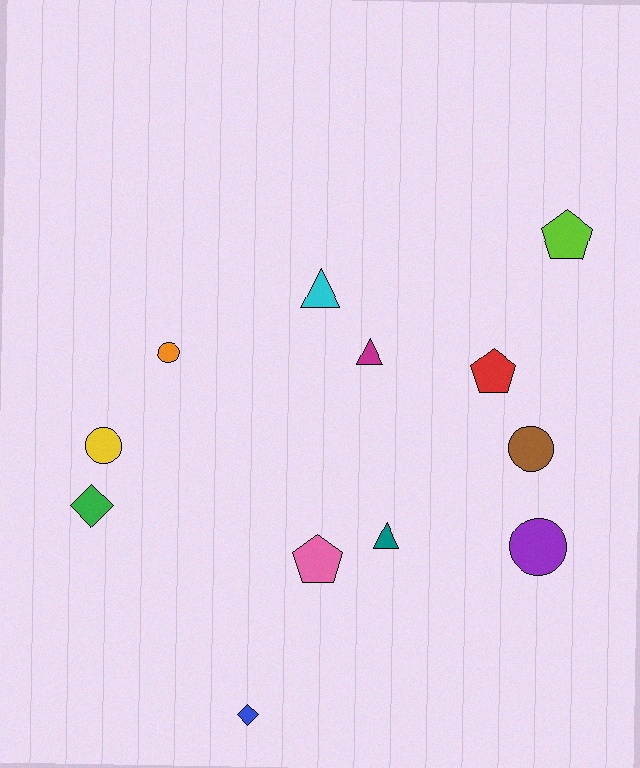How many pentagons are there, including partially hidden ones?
There are 3 pentagons.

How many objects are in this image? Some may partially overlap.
There are 12 objects.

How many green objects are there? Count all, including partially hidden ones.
There is 1 green object.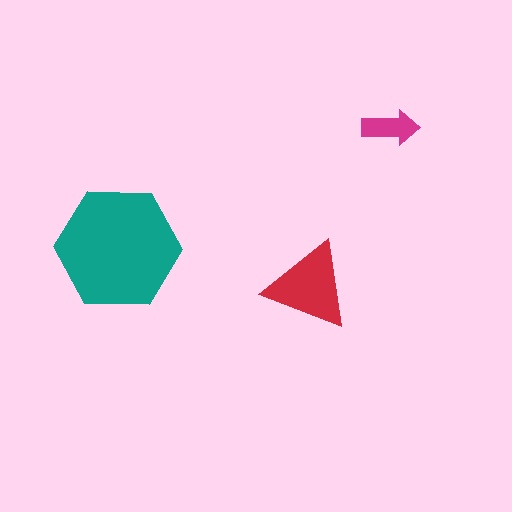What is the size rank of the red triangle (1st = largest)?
2nd.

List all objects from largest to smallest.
The teal hexagon, the red triangle, the magenta arrow.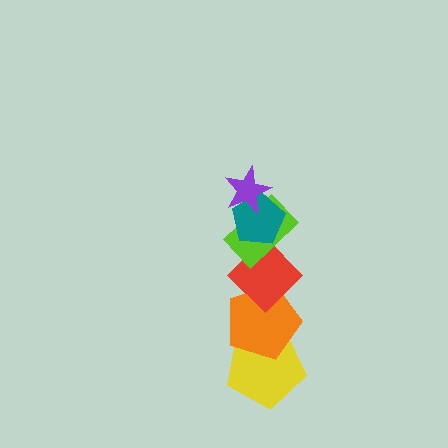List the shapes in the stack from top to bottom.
From top to bottom: the purple star, the teal pentagon, the lime rectangle, the red diamond, the orange pentagon, the yellow pentagon.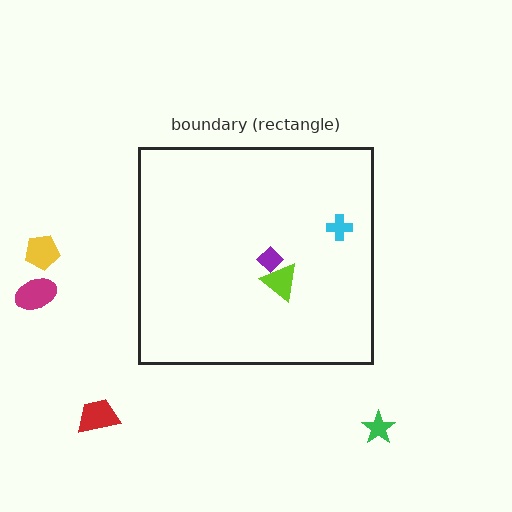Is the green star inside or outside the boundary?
Outside.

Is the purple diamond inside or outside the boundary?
Inside.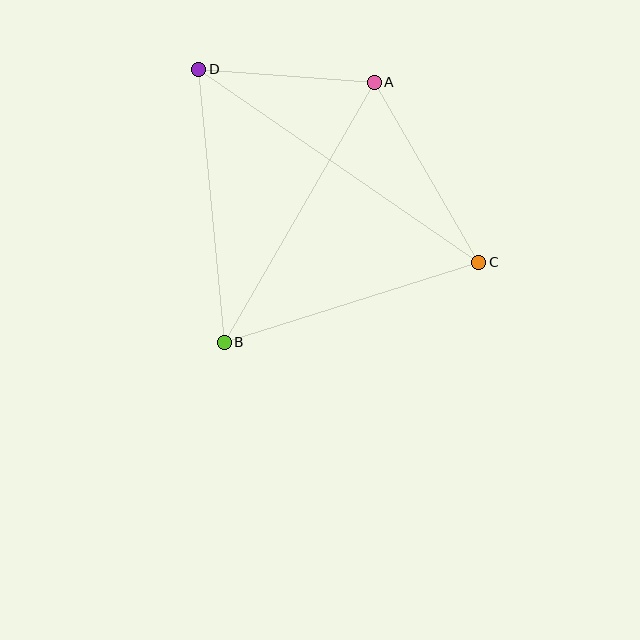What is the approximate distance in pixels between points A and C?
The distance between A and C is approximately 208 pixels.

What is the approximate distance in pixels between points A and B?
The distance between A and B is approximately 300 pixels.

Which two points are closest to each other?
Points A and D are closest to each other.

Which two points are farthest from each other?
Points C and D are farthest from each other.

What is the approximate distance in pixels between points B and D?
The distance between B and D is approximately 274 pixels.